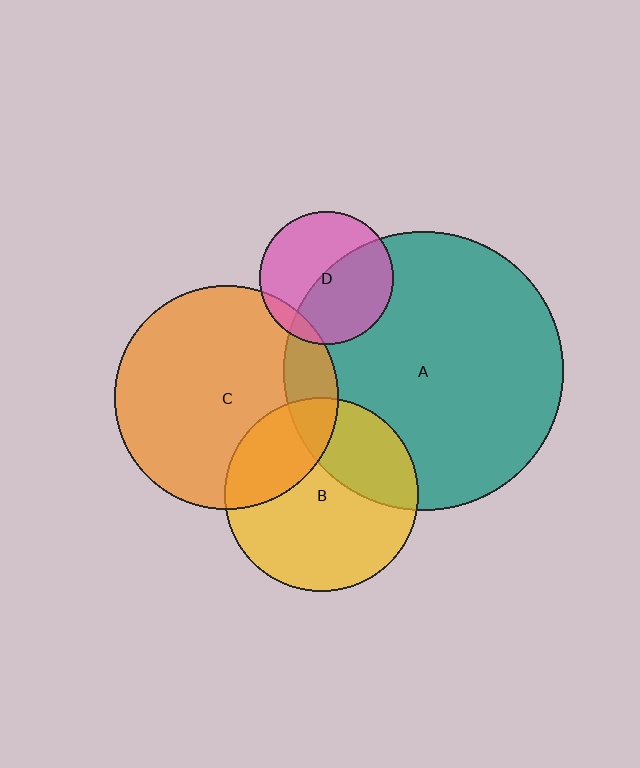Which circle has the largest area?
Circle A (teal).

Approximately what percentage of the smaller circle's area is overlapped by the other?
Approximately 30%.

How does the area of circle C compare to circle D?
Approximately 2.8 times.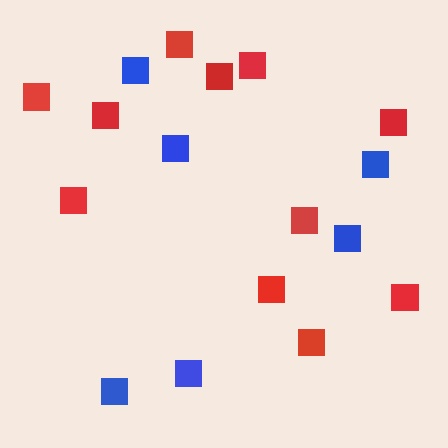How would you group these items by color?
There are 2 groups: one group of red squares (11) and one group of blue squares (6).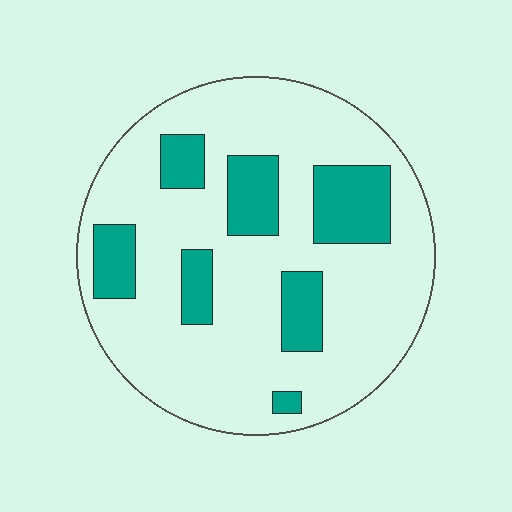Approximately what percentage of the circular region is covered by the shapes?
Approximately 20%.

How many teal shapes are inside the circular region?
7.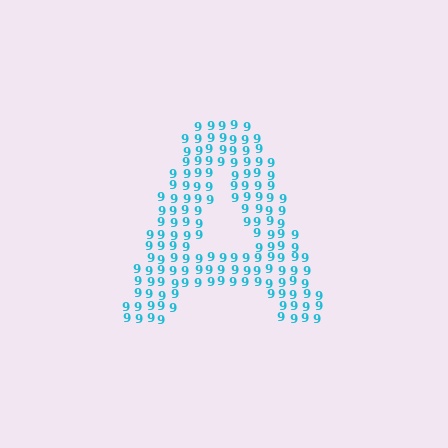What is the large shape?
The large shape is the letter A.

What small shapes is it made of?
It is made of small digit 9's.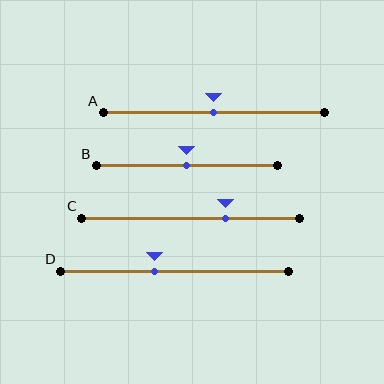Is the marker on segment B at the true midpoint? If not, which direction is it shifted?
Yes, the marker on segment B is at the true midpoint.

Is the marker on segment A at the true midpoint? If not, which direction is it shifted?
Yes, the marker on segment A is at the true midpoint.